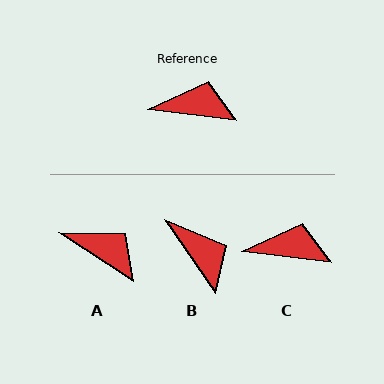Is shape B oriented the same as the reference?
No, it is off by about 48 degrees.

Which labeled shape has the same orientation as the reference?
C.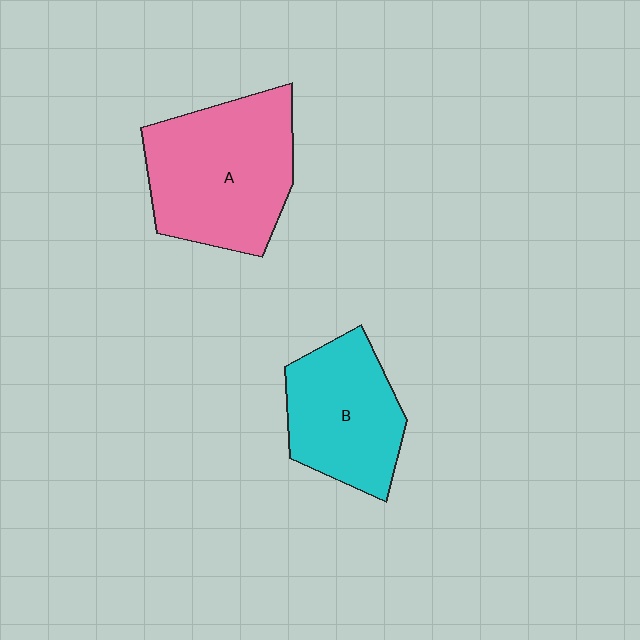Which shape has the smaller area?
Shape B (cyan).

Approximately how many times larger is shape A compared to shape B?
Approximately 1.3 times.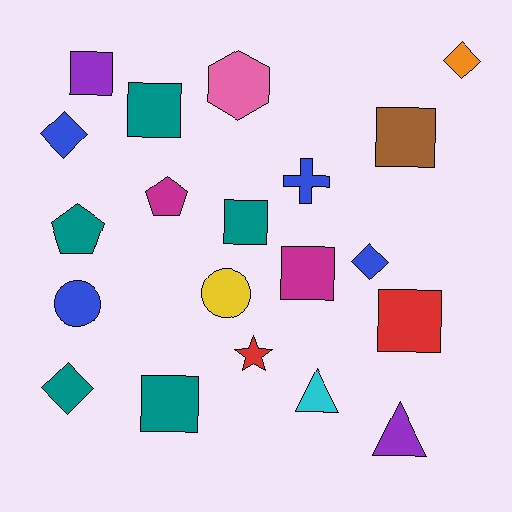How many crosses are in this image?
There is 1 cross.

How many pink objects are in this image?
There is 1 pink object.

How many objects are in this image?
There are 20 objects.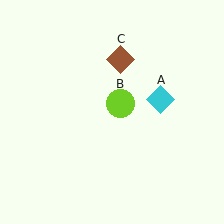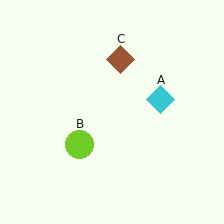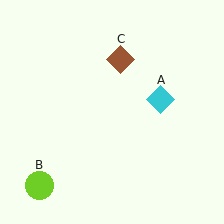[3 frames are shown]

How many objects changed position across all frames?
1 object changed position: lime circle (object B).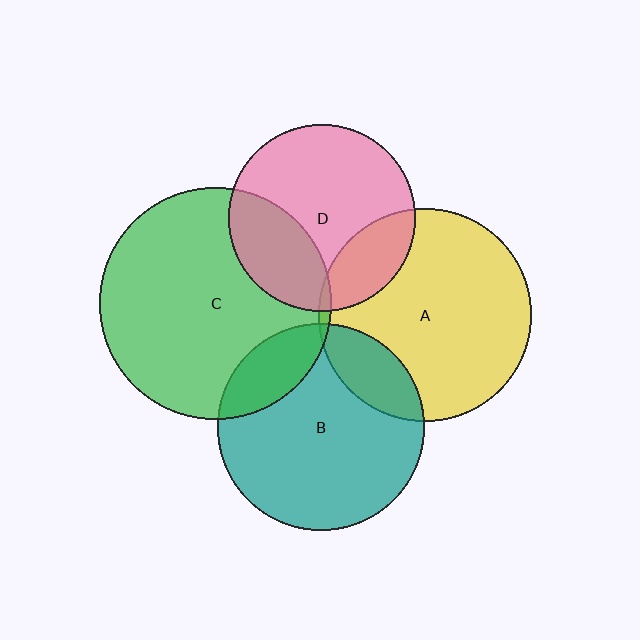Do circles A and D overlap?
Yes.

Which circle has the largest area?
Circle C (green).